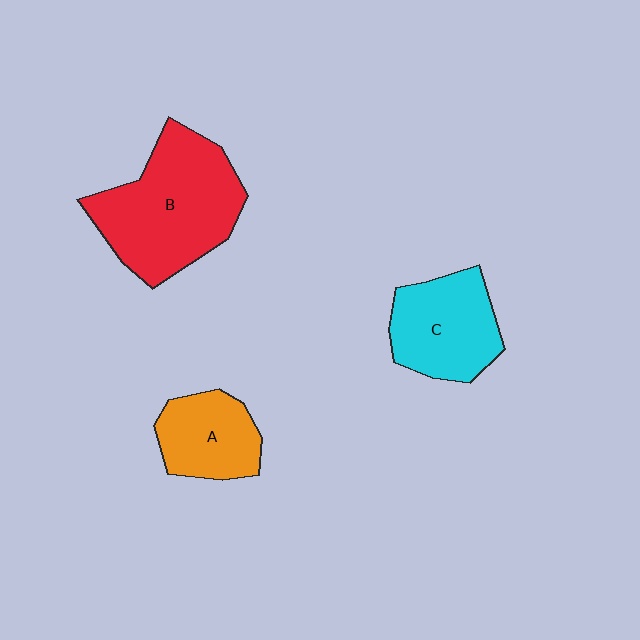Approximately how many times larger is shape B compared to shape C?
Approximately 1.6 times.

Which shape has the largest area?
Shape B (red).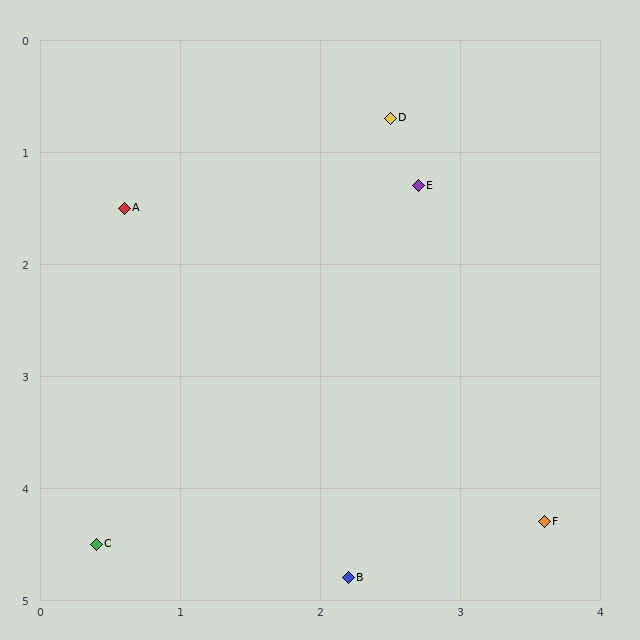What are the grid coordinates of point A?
Point A is at approximately (0.6, 1.5).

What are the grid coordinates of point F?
Point F is at approximately (3.6, 4.3).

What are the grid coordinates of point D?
Point D is at approximately (2.5, 0.7).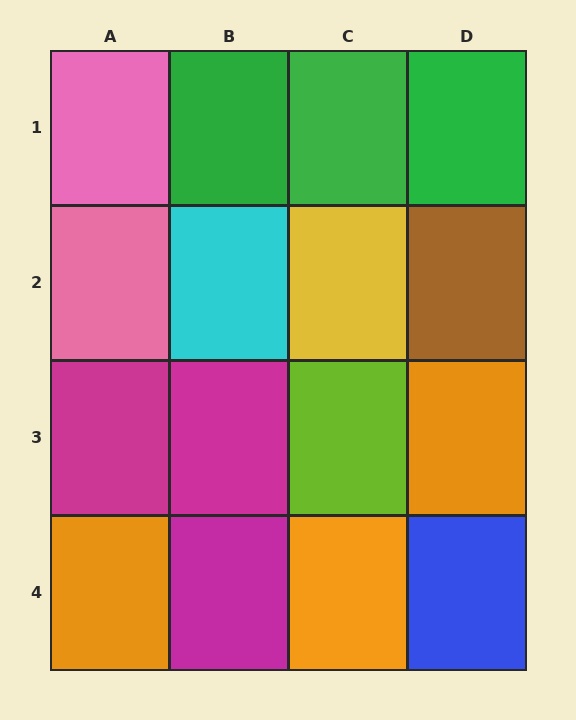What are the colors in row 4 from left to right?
Orange, magenta, orange, blue.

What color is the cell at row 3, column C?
Lime.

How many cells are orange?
3 cells are orange.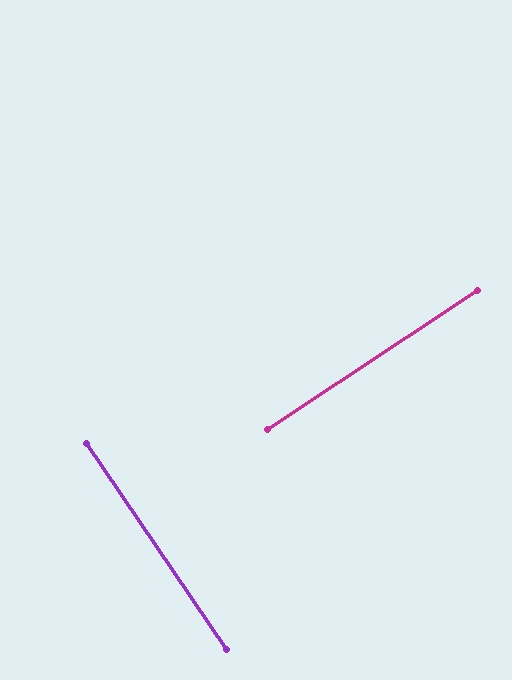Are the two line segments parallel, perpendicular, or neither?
Perpendicular — they meet at approximately 89°.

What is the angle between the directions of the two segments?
Approximately 89 degrees.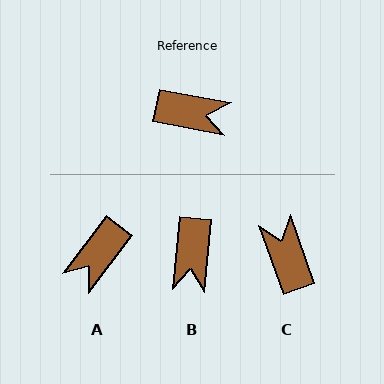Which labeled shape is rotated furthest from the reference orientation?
C, about 120 degrees away.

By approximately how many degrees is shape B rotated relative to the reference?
Approximately 85 degrees clockwise.